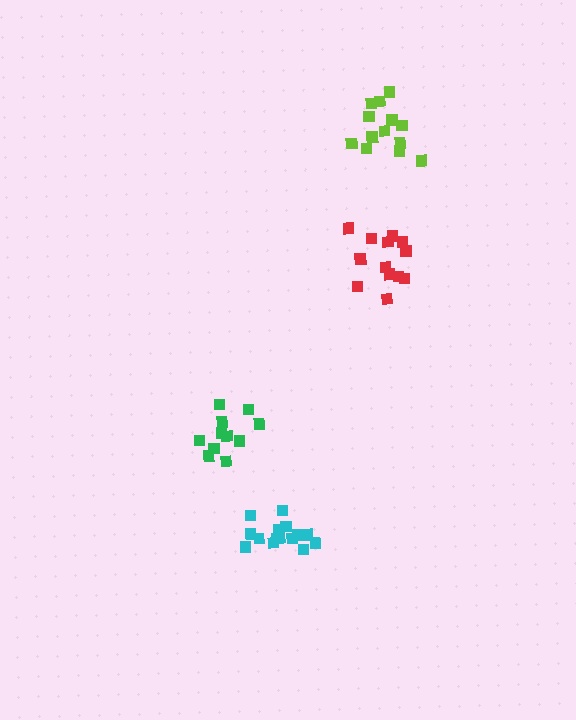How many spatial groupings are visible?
There are 4 spatial groupings.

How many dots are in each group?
Group 1: 13 dots, Group 2: 13 dots, Group 3: 15 dots, Group 4: 11 dots (52 total).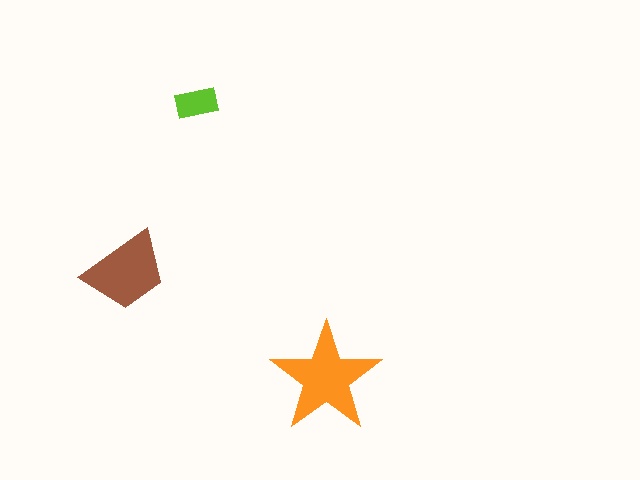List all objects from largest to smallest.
The orange star, the brown trapezoid, the lime rectangle.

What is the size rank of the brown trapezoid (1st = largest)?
2nd.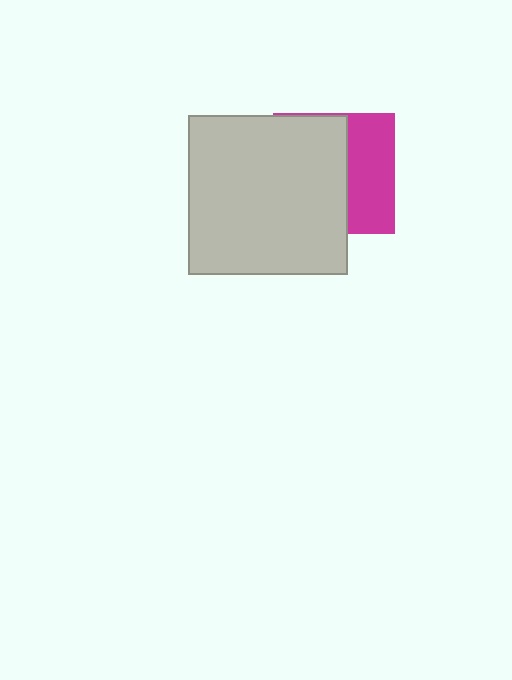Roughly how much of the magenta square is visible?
A small part of it is visible (roughly 40%).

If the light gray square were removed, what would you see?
You would see the complete magenta square.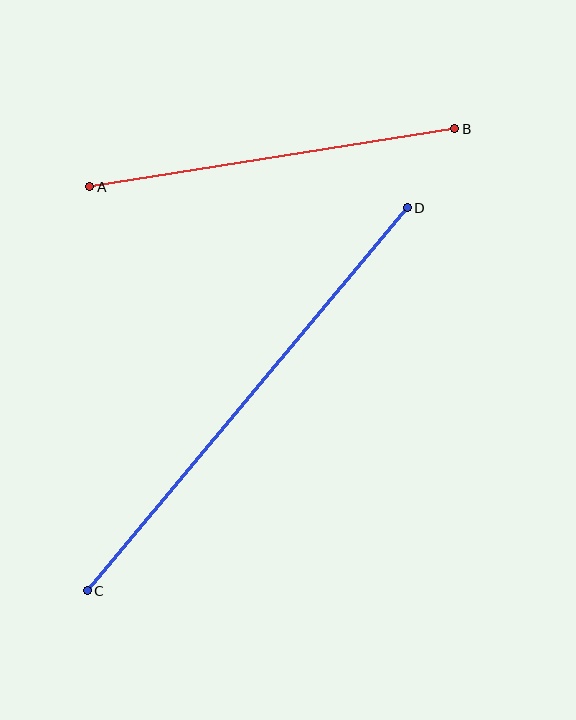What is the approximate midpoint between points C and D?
The midpoint is at approximately (247, 399) pixels.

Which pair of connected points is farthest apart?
Points C and D are farthest apart.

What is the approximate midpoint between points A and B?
The midpoint is at approximately (272, 158) pixels.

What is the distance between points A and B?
The distance is approximately 369 pixels.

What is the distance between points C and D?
The distance is approximately 499 pixels.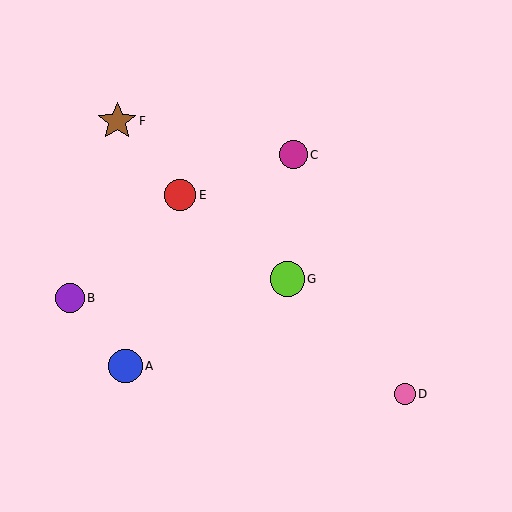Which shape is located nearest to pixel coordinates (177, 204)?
The red circle (labeled E) at (180, 195) is nearest to that location.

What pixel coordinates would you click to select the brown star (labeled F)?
Click at (117, 121) to select the brown star F.